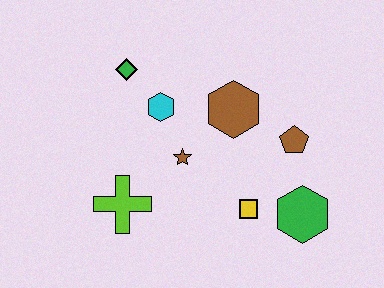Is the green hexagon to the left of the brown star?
No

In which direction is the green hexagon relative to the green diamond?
The green hexagon is to the right of the green diamond.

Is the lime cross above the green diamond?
No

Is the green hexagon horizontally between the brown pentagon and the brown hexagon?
No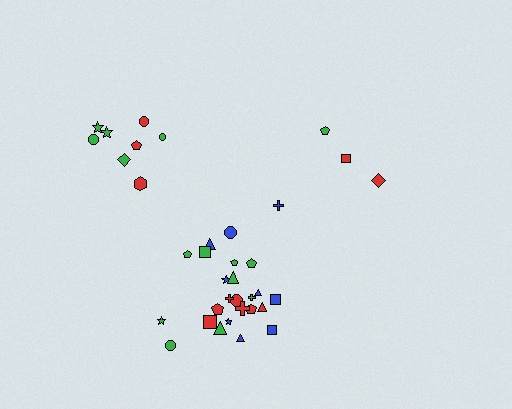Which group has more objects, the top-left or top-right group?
The top-left group.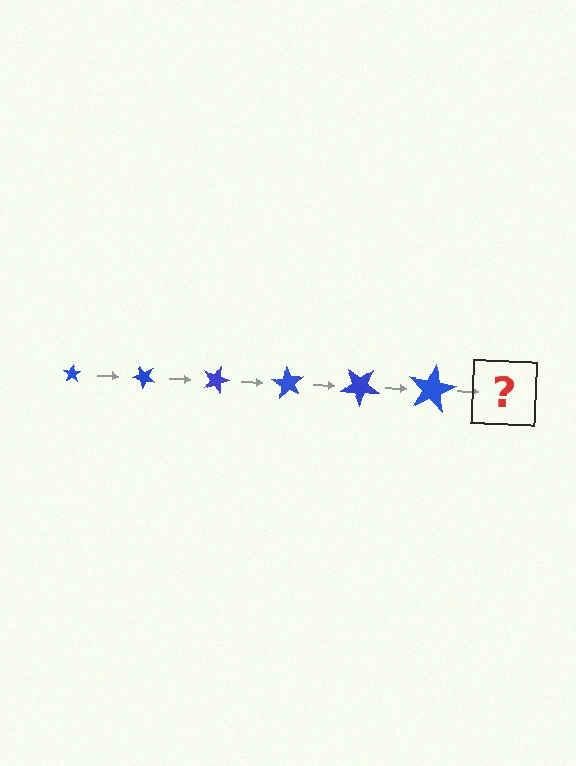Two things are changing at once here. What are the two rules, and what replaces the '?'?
The two rules are that the star grows larger each step and it rotates 45 degrees each step. The '?' should be a star, larger than the previous one and rotated 270 degrees from the start.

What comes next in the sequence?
The next element should be a star, larger than the previous one and rotated 270 degrees from the start.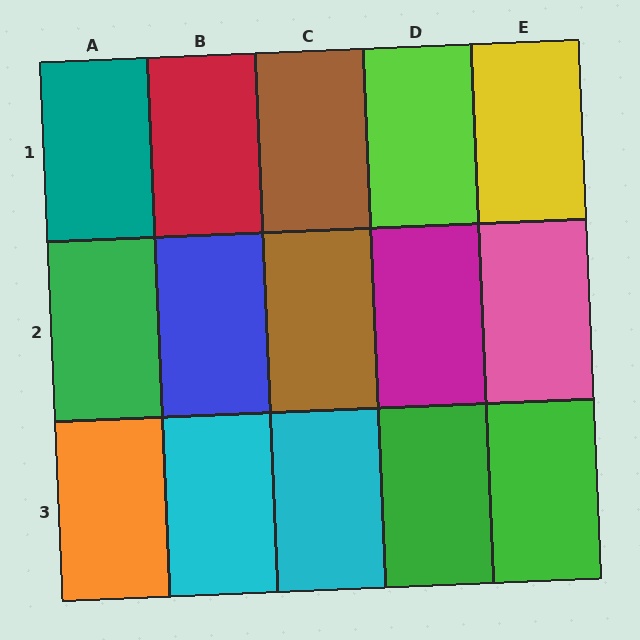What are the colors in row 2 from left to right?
Green, blue, brown, magenta, pink.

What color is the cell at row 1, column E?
Yellow.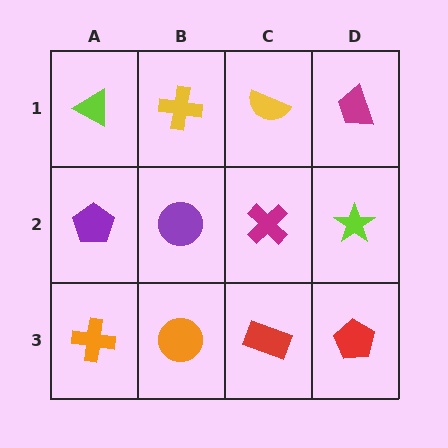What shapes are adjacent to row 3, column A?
A purple pentagon (row 2, column A), an orange circle (row 3, column B).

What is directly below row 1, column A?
A purple pentagon.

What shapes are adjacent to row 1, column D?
A lime star (row 2, column D), a yellow semicircle (row 1, column C).